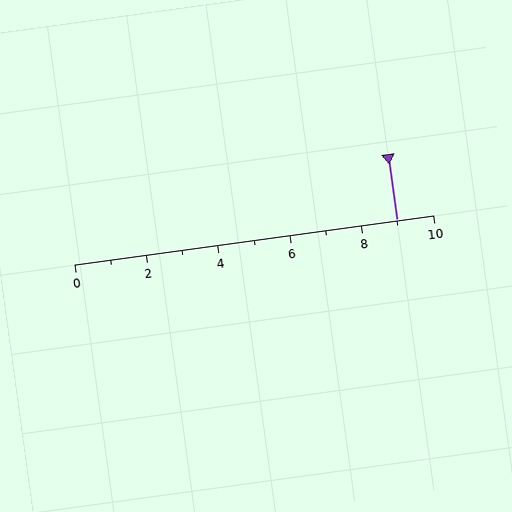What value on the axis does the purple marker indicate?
The marker indicates approximately 9.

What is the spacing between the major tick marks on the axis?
The major ticks are spaced 2 apart.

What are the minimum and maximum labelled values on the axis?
The axis runs from 0 to 10.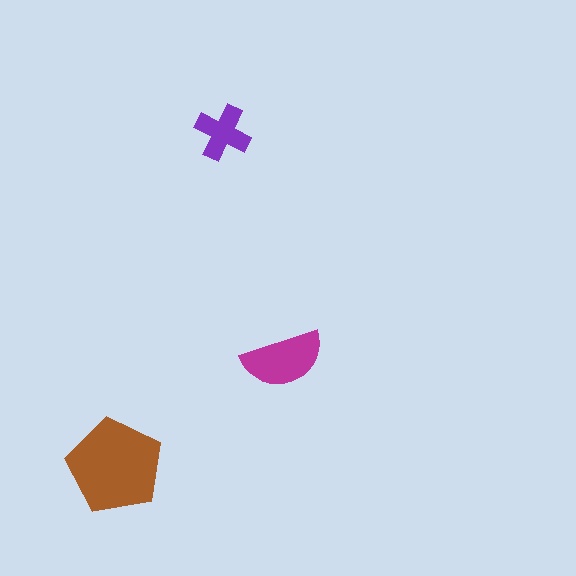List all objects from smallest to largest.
The purple cross, the magenta semicircle, the brown pentagon.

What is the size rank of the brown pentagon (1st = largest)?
1st.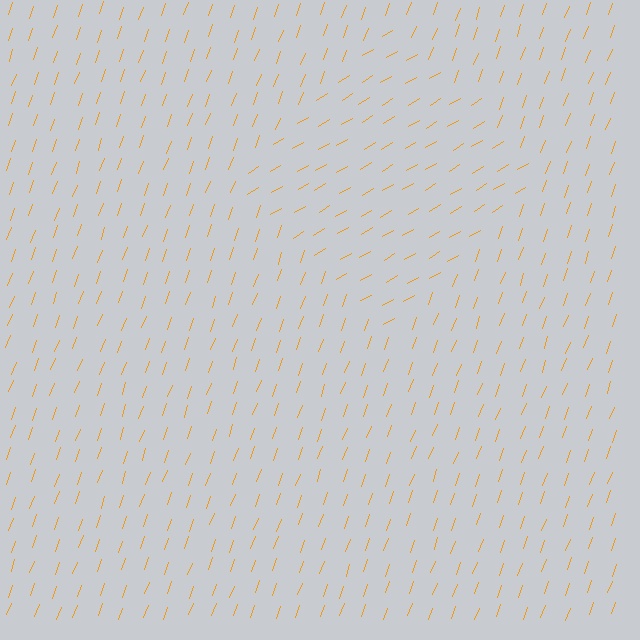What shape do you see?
I see a diamond.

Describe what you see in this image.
The image is filled with small orange line segments. A diamond region in the image has lines oriented differently from the surrounding lines, creating a visible texture boundary.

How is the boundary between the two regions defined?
The boundary is defined purely by a change in line orientation (approximately 39 degrees difference). All lines are the same color and thickness.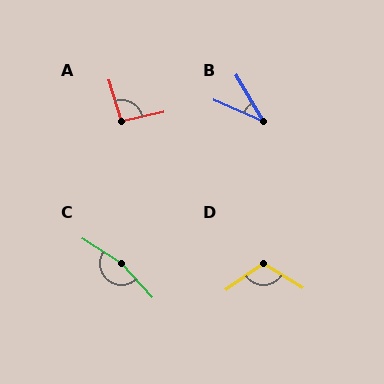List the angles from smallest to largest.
B (36°), A (93°), D (113°), C (165°).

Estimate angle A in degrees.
Approximately 93 degrees.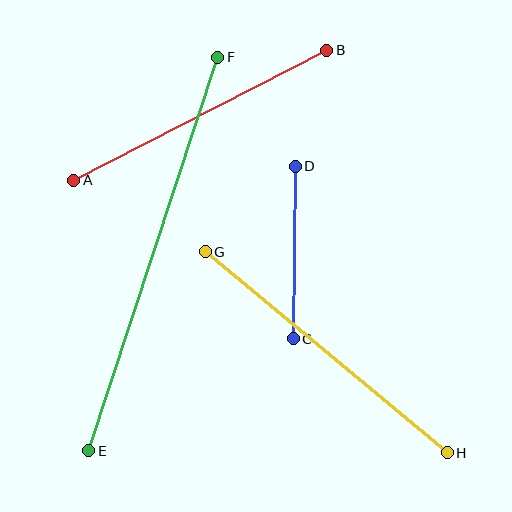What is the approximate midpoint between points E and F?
The midpoint is at approximately (153, 254) pixels.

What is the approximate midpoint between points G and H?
The midpoint is at approximately (326, 352) pixels.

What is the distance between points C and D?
The distance is approximately 172 pixels.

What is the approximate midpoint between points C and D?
The midpoint is at approximately (294, 252) pixels.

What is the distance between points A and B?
The distance is approximately 284 pixels.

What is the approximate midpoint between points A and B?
The midpoint is at approximately (200, 115) pixels.